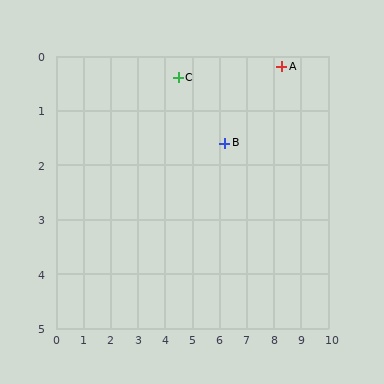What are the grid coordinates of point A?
Point A is at approximately (8.3, 0.2).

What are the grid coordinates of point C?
Point C is at approximately (4.5, 0.4).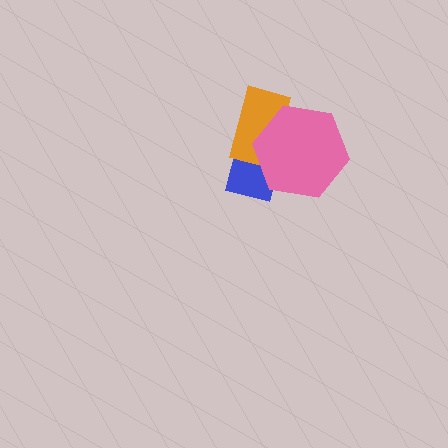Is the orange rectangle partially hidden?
Yes, it is partially covered by another shape.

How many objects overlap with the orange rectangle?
2 objects overlap with the orange rectangle.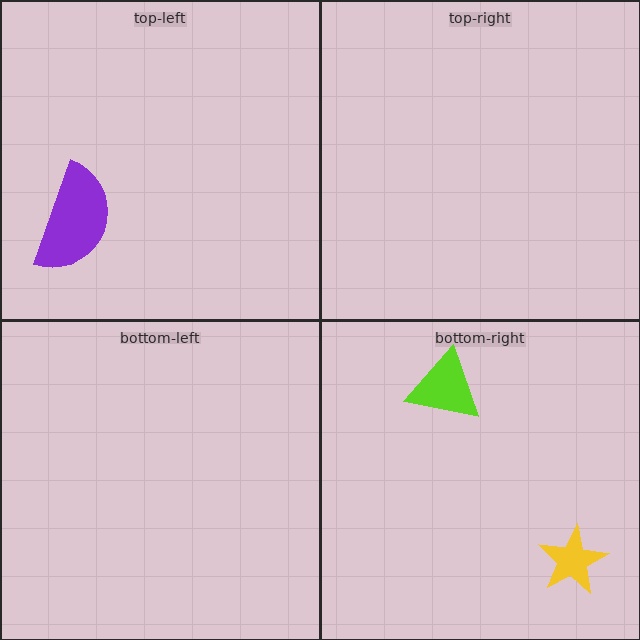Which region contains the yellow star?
The bottom-right region.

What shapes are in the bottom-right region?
The lime triangle, the yellow star.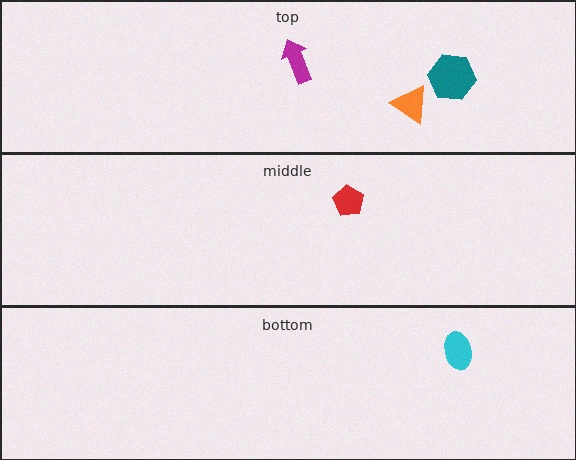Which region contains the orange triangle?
The top region.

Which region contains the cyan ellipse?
The bottom region.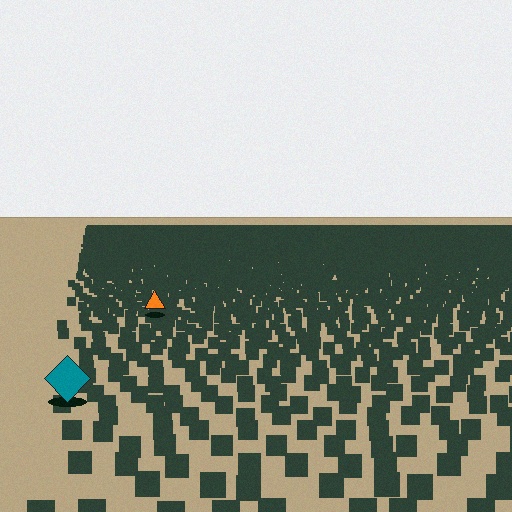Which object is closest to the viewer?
The teal diamond is closest. The texture marks near it are larger and more spread out.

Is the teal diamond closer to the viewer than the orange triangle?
Yes. The teal diamond is closer — you can tell from the texture gradient: the ground texture is coarser near it.